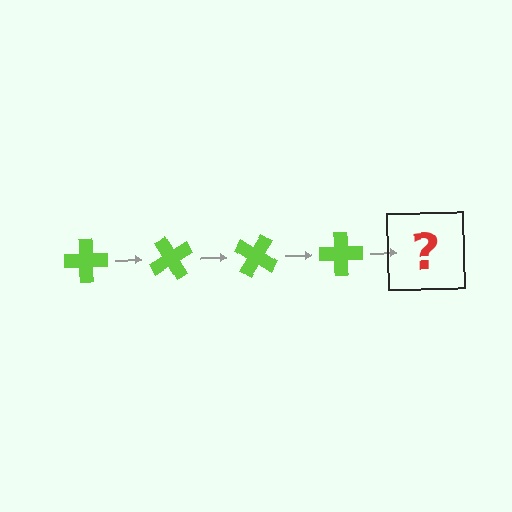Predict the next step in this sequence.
The next step is a lime cross rotated 240 degrees.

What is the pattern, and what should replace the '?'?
The pattern is that the cross rotates 60 degrees each step. The '?' should be a lime cross rotated 240 degrees.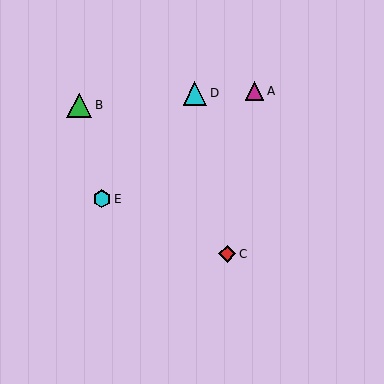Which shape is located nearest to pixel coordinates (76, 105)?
The green triangle (labeled B) at (79, 105) is nearest to that location.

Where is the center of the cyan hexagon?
The center of the cyan hexagon is at (102, 199).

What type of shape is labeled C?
Shape C is a red diamond.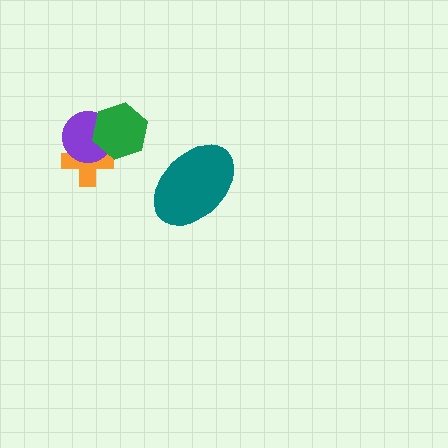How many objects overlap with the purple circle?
2 objects overlap with the purple circle.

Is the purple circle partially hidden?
Yes, it is partially covered by another shape.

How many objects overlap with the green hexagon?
2 objects overlap with the green hexagon.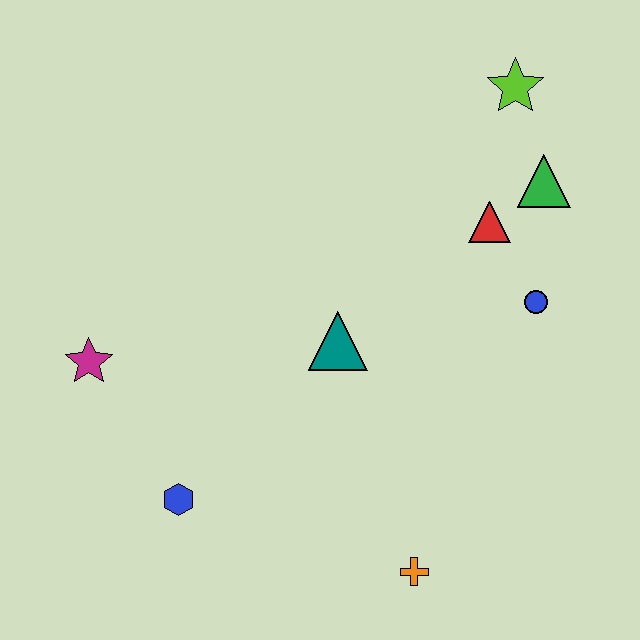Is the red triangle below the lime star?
Yes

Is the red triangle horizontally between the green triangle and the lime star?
No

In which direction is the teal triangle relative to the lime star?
The teal triangle is below the lime star.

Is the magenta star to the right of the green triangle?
No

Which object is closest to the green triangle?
The red triangle is closest to the green triangle.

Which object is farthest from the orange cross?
The lime star is farthest from the orange cross.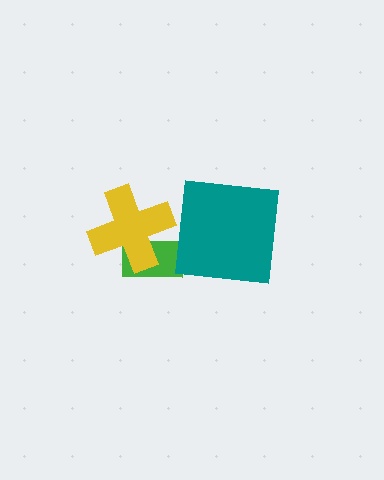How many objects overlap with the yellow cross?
1 object overlaps with the yellow cross.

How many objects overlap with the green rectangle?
1 object overlaps with the green rectangle.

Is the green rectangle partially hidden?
Yes, it is partially covered by another shape.